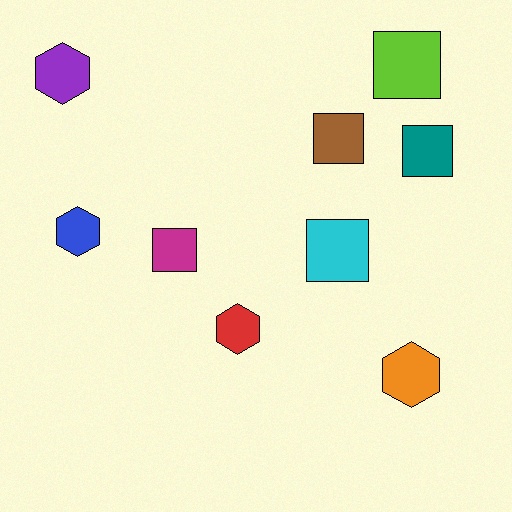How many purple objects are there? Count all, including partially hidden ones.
There is 1 purple object.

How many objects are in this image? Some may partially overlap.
There are 9 objects.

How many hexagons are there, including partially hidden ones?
There are 4 hexagons.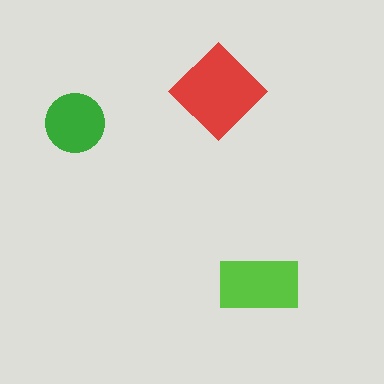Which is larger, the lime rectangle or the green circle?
The lime rectangle.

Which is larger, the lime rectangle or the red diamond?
The red diamond.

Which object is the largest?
The red diamond.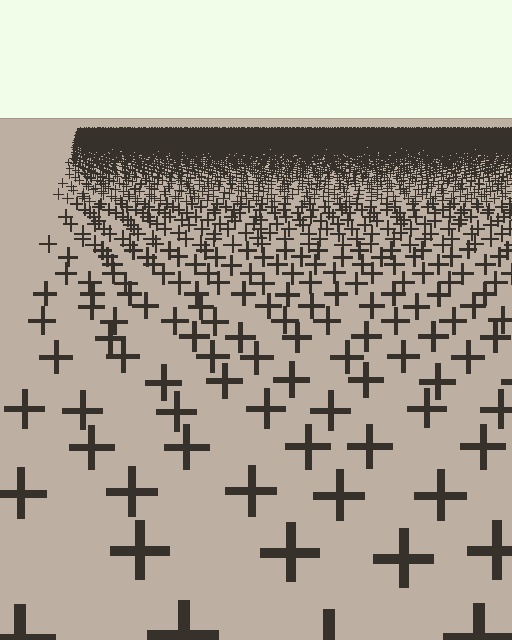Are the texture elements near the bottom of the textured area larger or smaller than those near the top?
Larger. Near the bottom, elements are closer to the viewer and appear at a bigger on-screen size.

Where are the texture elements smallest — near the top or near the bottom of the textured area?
Near the top.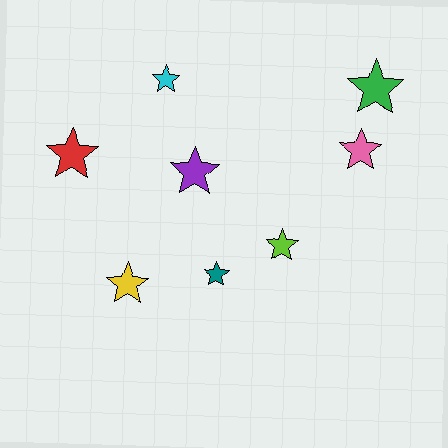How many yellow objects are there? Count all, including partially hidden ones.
There is 1 yellow object.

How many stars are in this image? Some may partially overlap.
There are 8 stars.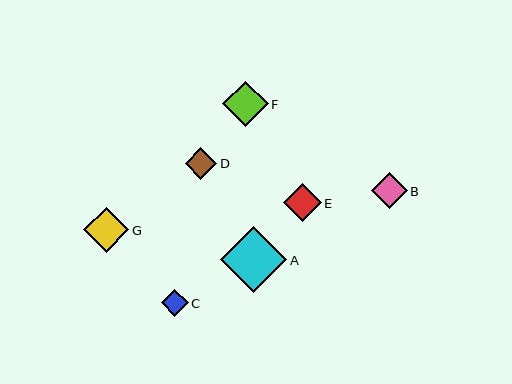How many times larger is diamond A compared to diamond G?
Diamond A is approximately 1.5 times the size of diamond G.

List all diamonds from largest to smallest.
From largest to smallest: A, F, G, E, B, D, C.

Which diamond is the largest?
Diamond A is the largest with a size of approximately 66 pixels.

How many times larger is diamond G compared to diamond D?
Diamond G is approximately 1.4 times the size of diamond D.